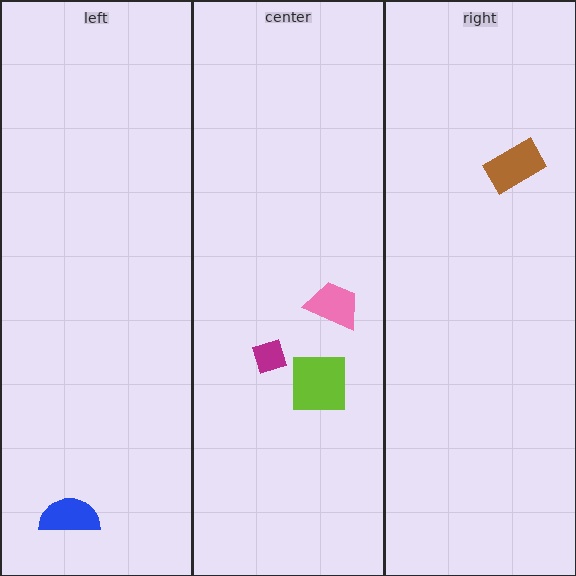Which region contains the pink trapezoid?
The center region.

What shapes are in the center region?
The magenta diamond, the lime square, the pink trapezoid.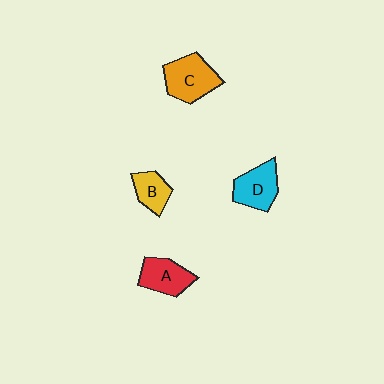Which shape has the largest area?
Shape C (orange).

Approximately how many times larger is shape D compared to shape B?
Approximately 1.4 times.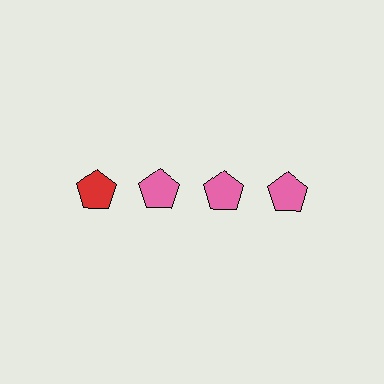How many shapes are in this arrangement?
There are 4 shapes arranged in a grid pattern.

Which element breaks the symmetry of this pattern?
The red pentagon in the top row, leftmost column breaks the symmetry. All other shapes are pink pentagons.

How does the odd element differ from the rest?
It has a different color: red instead of pink.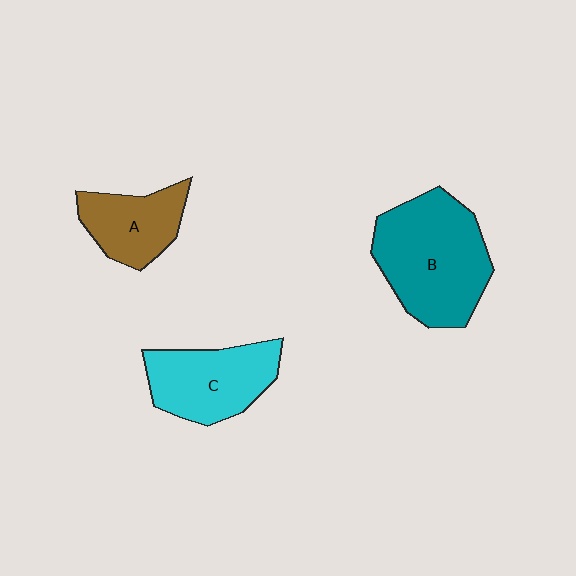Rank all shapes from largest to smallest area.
From largest to smallest: B (teal), C (cyan), A (brown).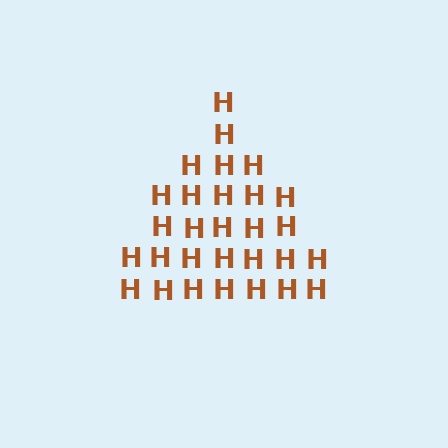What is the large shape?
The large shape is a triangle.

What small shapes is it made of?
It is made of small letter H's.